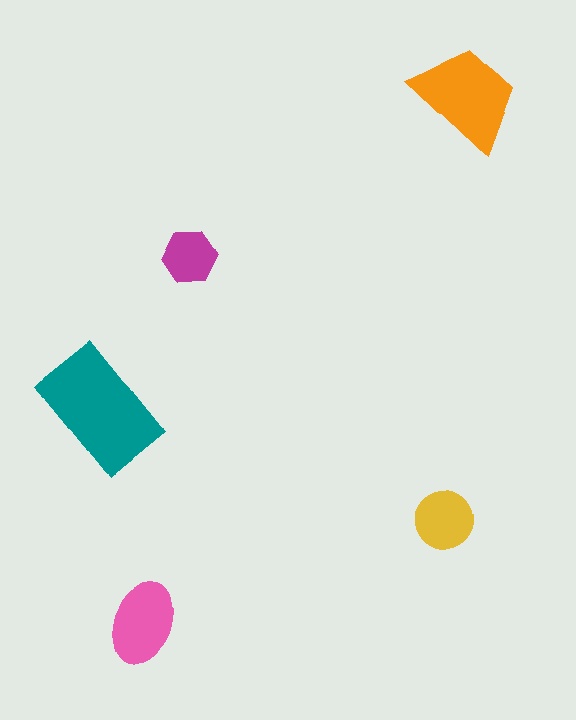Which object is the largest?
The teal rectangle.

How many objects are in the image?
There are 5 objects in the image.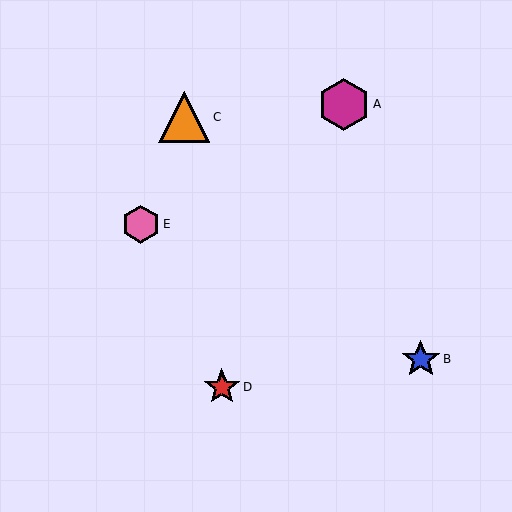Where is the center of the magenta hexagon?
The center of the magenta hexagon is at (344, 104).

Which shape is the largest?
The magenta hexagon (labeled A) is the largest.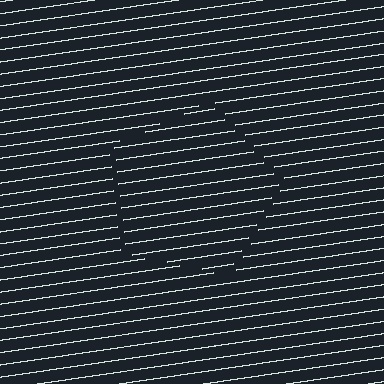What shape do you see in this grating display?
An illusory pentagon. The interior of the shape contains the same grating, shifted by half a period — the contour is defined by the phase discontinuity where line-ends from the inner and outer gratings abut.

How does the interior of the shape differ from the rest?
The interior of the shape contains the same grating, shifted by half a period — the contour is defined by the phase discontinuity where line-ends from the inner and outer gratings abut.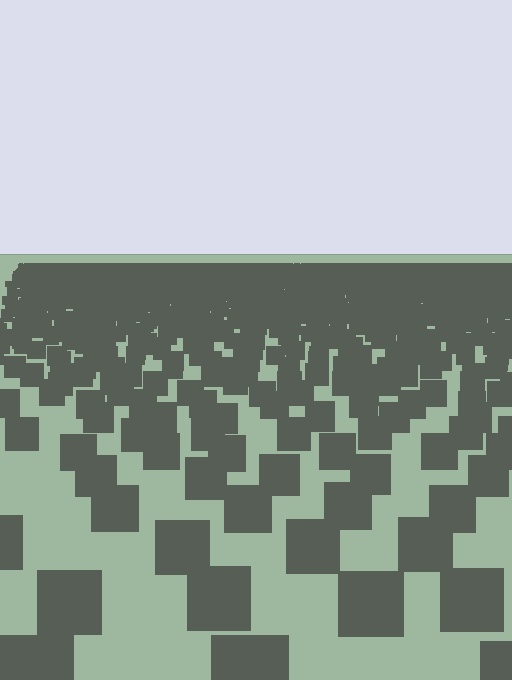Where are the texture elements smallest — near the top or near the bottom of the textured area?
Near the top.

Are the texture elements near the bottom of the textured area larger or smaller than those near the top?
Larger. Near the bottom, elements are closer to the viewer and appear at a bigger on-screen size.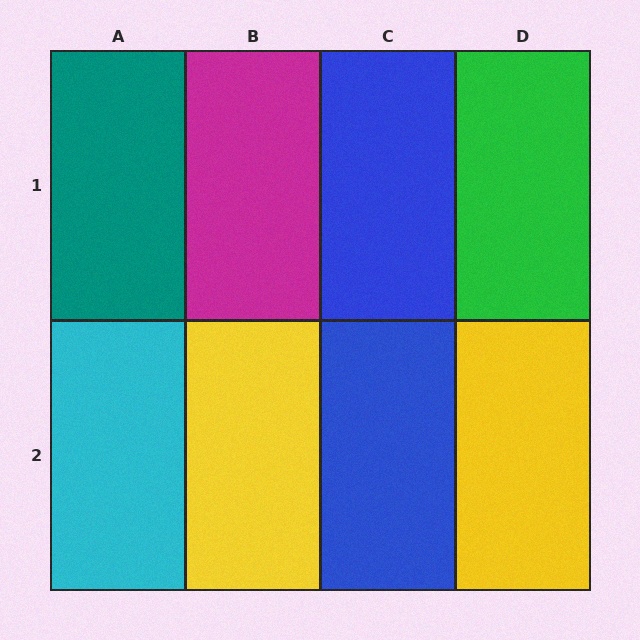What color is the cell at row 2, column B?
Yellow.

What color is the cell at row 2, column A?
Cyan.